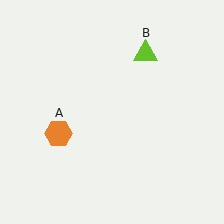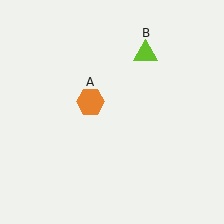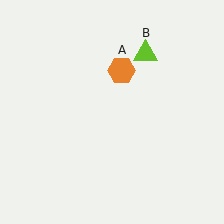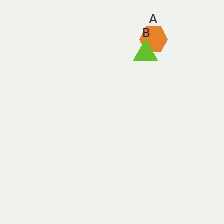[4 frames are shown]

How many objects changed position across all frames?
1 object changed position: orange hexagon (object A).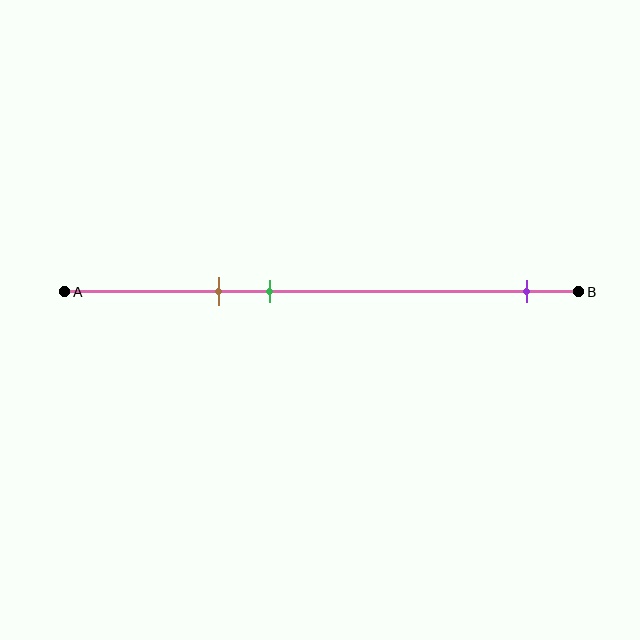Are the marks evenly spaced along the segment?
No, the marks are not evenly spaced.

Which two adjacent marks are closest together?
The brown and green marks are the closest adjacent pair.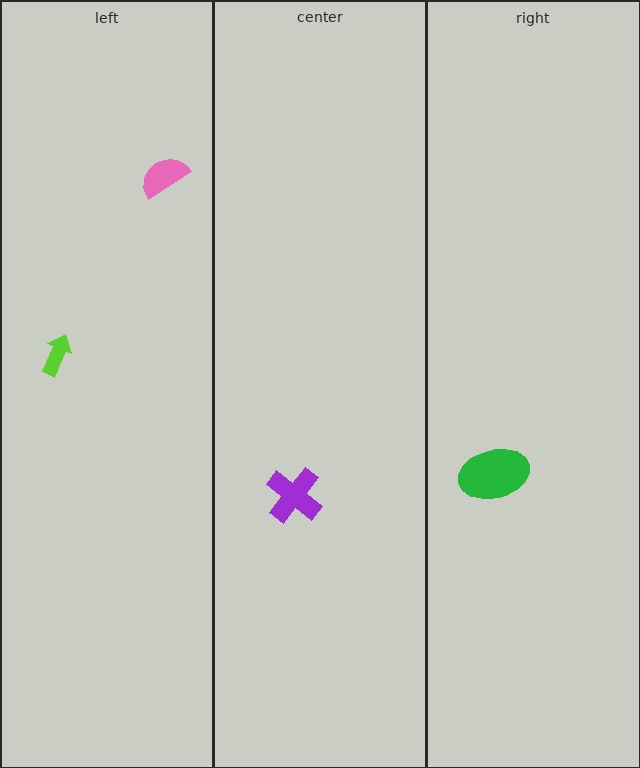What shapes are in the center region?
The purple cross.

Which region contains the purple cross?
The center region.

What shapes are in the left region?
The lime arrow, the pink semicircle.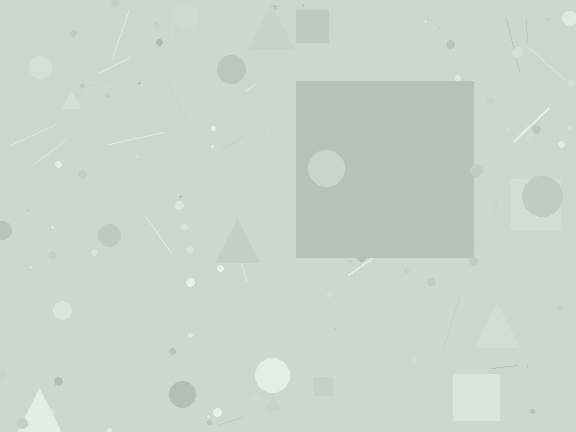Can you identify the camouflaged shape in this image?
The camouflaged shape is a square.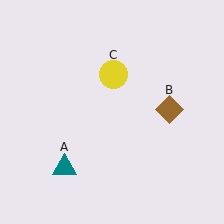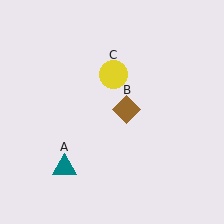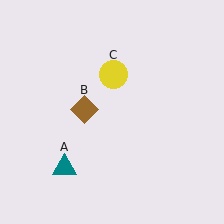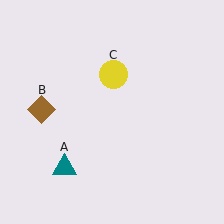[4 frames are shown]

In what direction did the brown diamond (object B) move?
The brown diamond (object B) moved left.